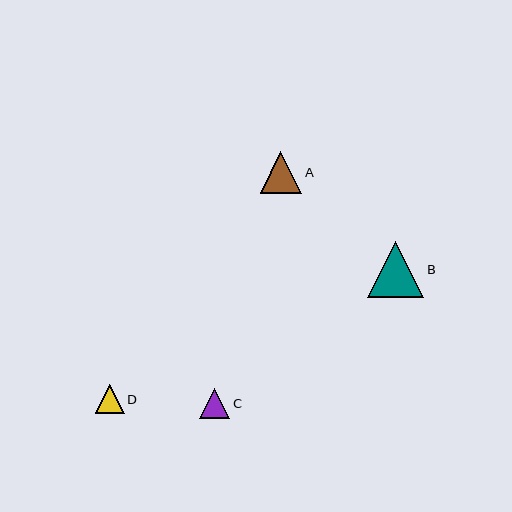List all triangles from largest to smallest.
From largest to smallest: B, A, C, D.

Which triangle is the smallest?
Triangle D is the smallest with a size of approximately 29 pixels.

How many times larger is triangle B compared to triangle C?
Triangle B is approximately 1.9 times the size of triangle C.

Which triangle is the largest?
Triangle B is the largest with a size of approximately 57 pixels.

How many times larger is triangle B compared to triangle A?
Triangle B is approximately 1.4 times the size of triangle A.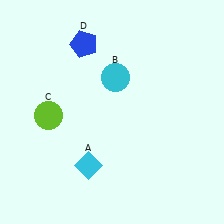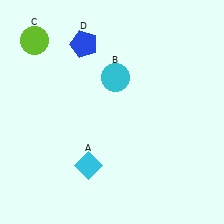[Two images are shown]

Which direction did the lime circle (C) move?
The lime circle (C) moved up.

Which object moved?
The lime circle (C) moved up.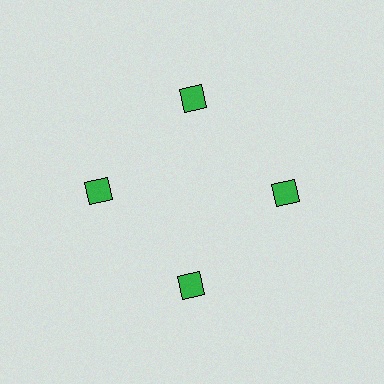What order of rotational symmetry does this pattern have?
This pattern has 4-fold rotational symmetry.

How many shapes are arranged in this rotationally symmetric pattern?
There are 4 shapes, arranged in 4 groups of 1.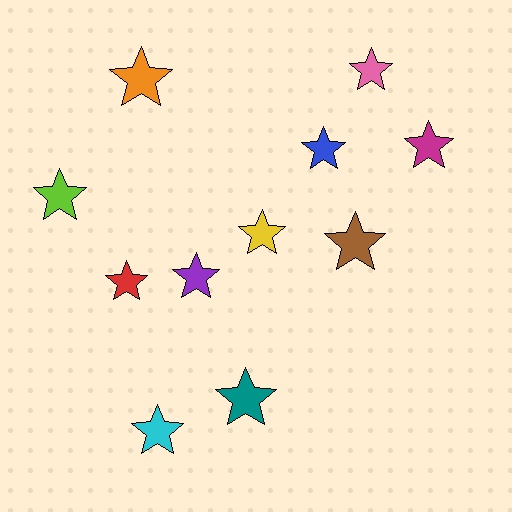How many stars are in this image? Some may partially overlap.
There are 11 stars.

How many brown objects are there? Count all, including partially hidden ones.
There is 1 brown object.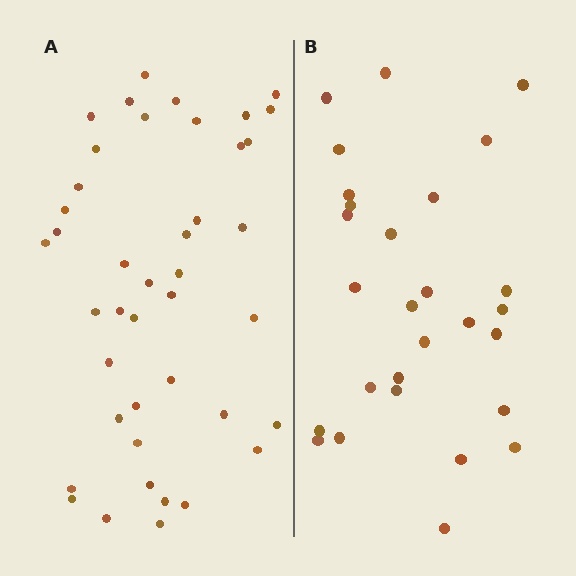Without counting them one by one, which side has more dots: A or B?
Region A (the left region) has more dots.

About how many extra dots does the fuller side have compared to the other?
Region A has approximately 15 more dots than region B.